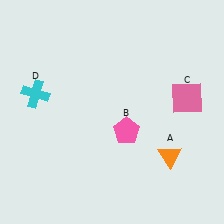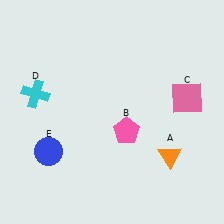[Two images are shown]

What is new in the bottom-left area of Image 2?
A blue circle (E) was added in the bottom-left area of Image 2.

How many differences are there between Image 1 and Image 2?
There is 1 difference between the two images.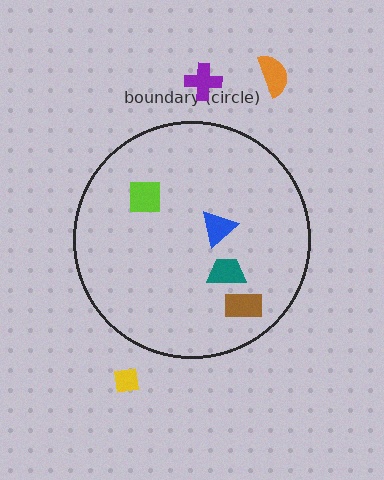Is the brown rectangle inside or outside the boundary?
Inside.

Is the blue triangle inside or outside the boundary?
Inside.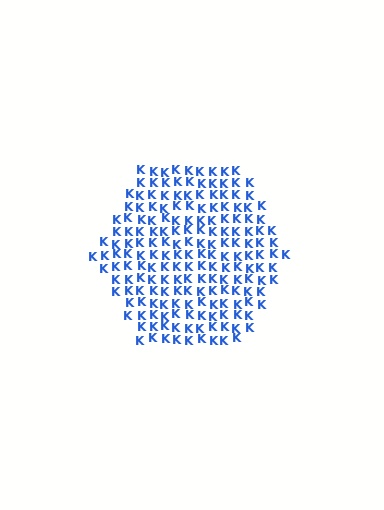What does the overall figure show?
The overall figure shows a hexagon.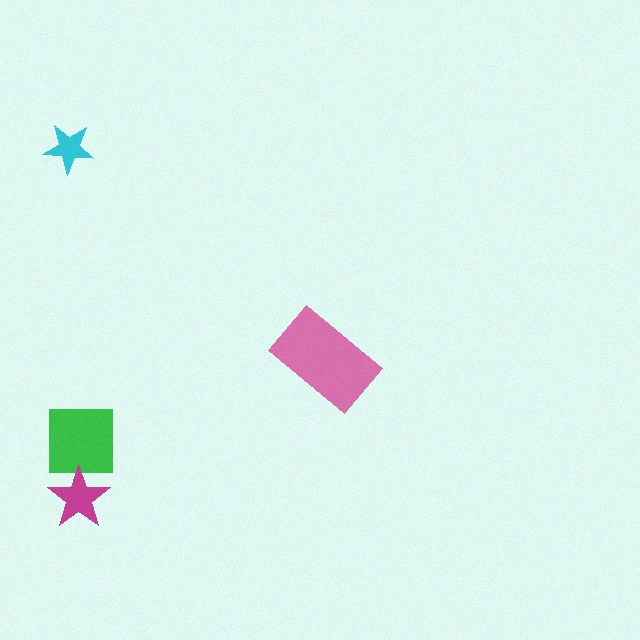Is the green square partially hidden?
Yes, it is partially covered by another shape.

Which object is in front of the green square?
The magenta star is in front of the green square.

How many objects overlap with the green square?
1 object overlaps with the green square.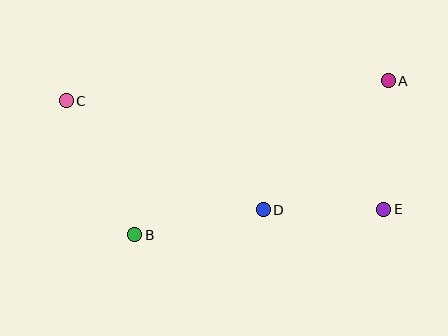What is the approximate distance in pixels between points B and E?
The distance between B and E is approximately 250 pixels.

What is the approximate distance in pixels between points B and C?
The distance between B and C is approximately 150 pixels.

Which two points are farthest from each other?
Points C and E are farthest from each other.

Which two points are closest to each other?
Points D and E are closest to each other.